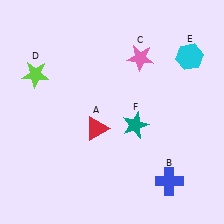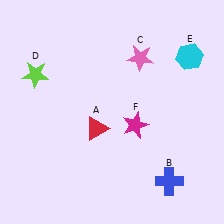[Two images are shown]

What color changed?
The star (F) changed from teal in Image 1 to magenta in Image 2.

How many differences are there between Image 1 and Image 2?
There is 1 difference between the two images.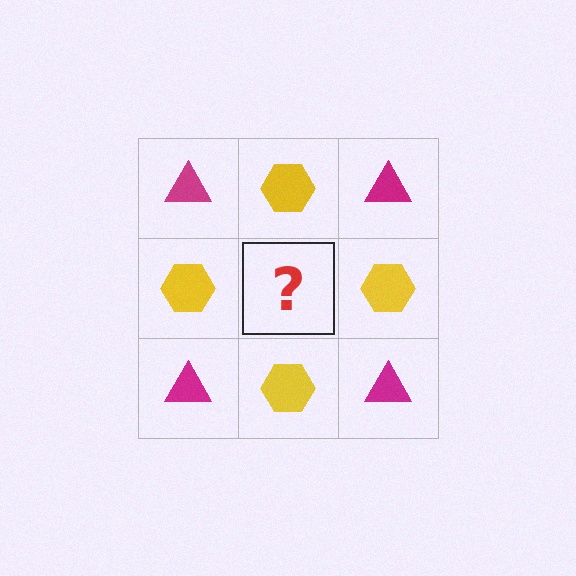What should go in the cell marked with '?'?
The missing cell should contain a magenta triangle.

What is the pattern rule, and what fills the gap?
The rule is that it alternates magenta triangle and yellow hexagon in a checkerboard pattern. The gap should be filled with a magenta triangle.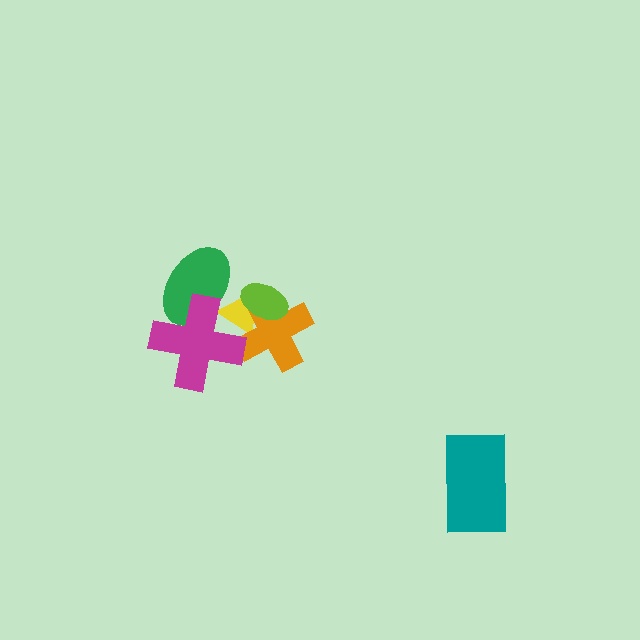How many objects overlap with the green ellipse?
2 objects overlap with the green ellipse.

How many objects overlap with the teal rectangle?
0 objects overlap with the teal rectangle.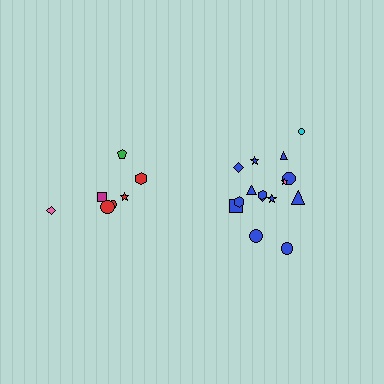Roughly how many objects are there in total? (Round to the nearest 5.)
Roughly 20 objects in total.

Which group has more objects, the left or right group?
The right group.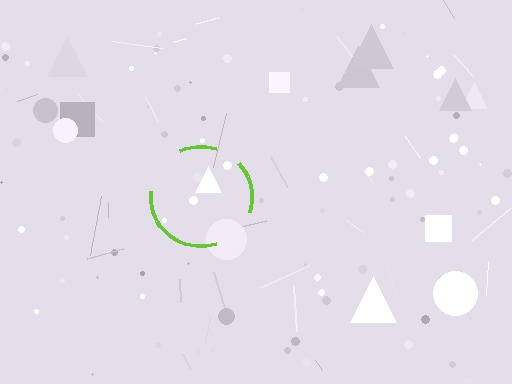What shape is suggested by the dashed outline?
The dashed outline suggests a circle.